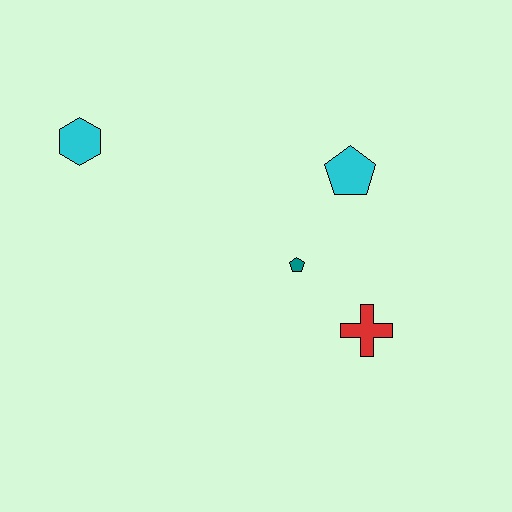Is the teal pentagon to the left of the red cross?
Yes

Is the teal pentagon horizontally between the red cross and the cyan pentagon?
No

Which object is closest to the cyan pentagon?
The teal pentagon is closest to the cyan pentagon.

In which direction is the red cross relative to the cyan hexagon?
The red cross is to the right of the cyan hexagon.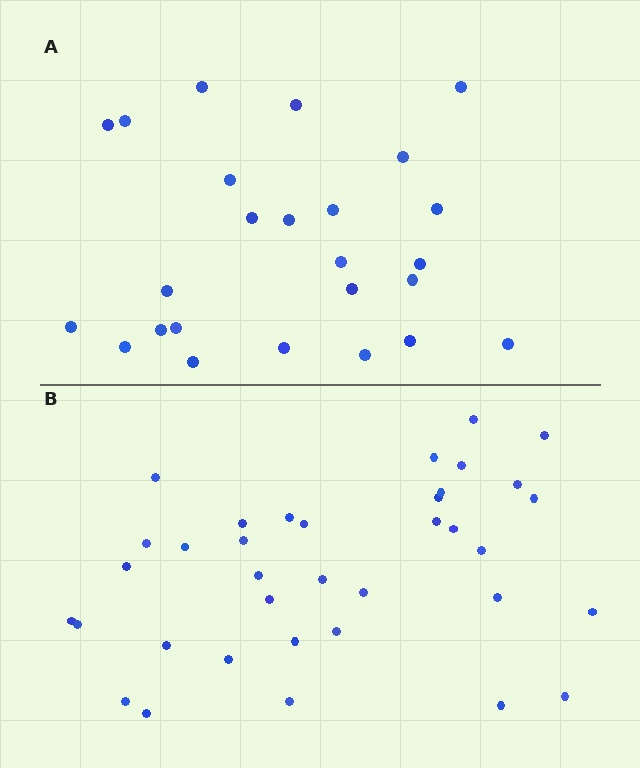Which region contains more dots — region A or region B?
Region B (the bottom region) has more dots.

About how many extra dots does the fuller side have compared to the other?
Region B has roughly 12 or so more dots than region A.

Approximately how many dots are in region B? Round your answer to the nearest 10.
About 40 dots. (The exact count is 36, which rounds to 40.)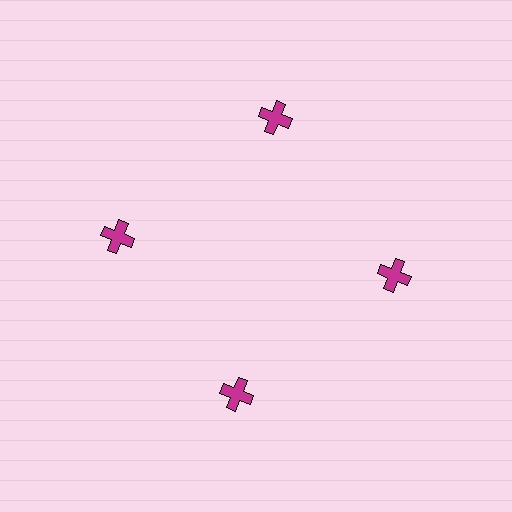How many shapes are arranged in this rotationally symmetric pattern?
There are 4 shapes, arranged in 4 groups of 1.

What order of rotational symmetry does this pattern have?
This pattern has 4-fold rotational symmetry.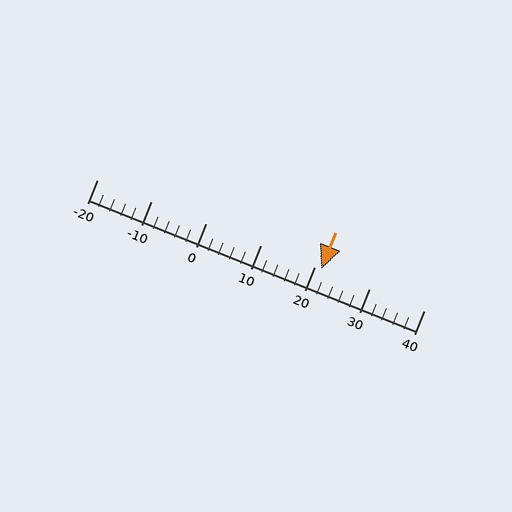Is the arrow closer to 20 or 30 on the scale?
The arrow is closer to 20.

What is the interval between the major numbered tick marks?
The major tick marks are spaced 10 units apart.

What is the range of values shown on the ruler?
The ruler shows values from -20 to 40.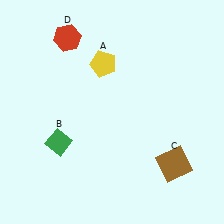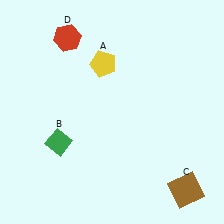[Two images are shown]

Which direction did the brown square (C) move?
The brown square (C) moved down.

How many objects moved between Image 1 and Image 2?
1 object moved between the two images.